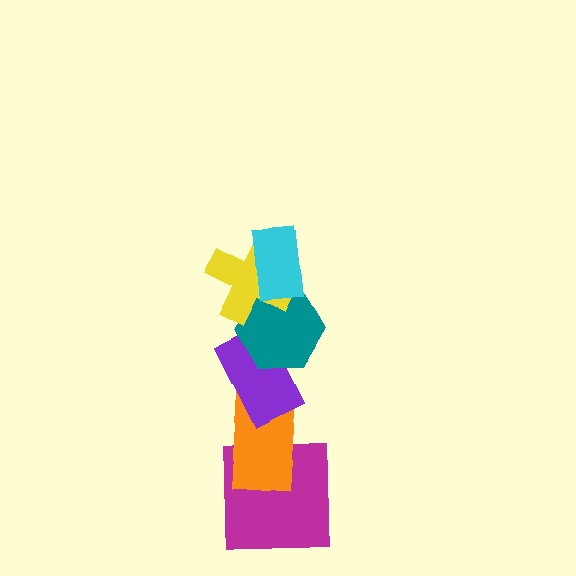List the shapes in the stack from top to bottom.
From top to bottom: the cyan rectangle, the yellow cross, the teal hexagon, the purple rectangle, the orange rectangle, the magenta square.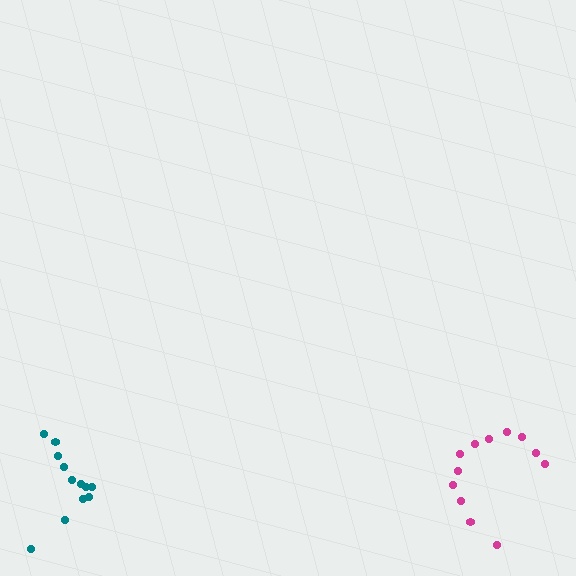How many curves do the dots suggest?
There are 2 distinct paths.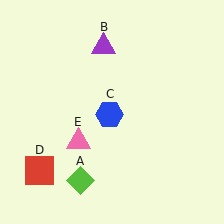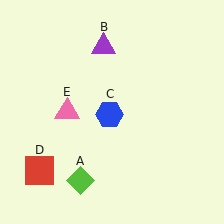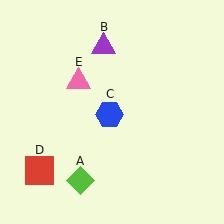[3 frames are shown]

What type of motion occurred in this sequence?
The pink triangle (object E) rotated clockwise around the center of the scene.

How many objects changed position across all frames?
1 object changed position: pink triangle (object E).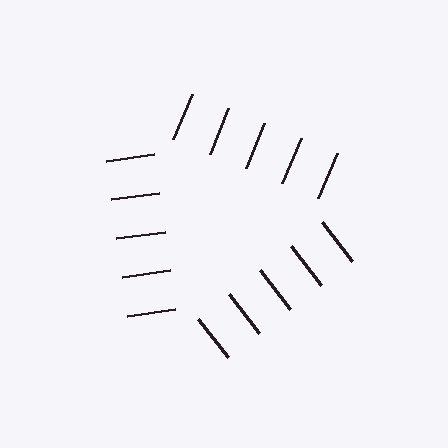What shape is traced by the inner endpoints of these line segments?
An illusory triangle — the line segments terminate on its edges but no continuous stroke is drawn.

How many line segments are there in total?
15 — 5 along each of the 3 edges.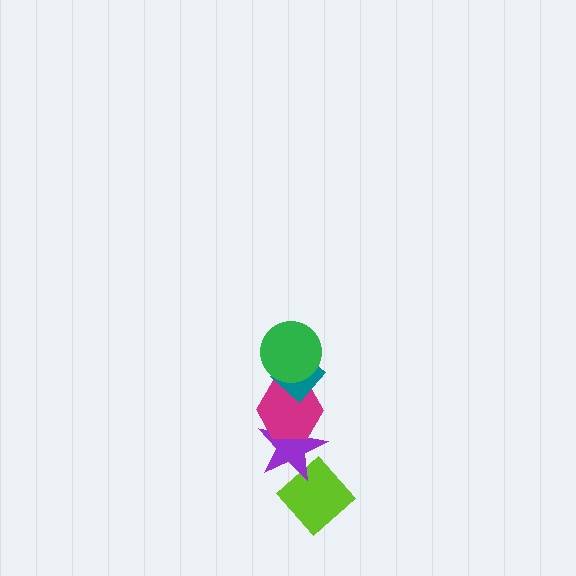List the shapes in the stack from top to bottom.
From top to bottom: the green circle, the teal diamond, the magenta hexagon, the purple star, the lime diamond.